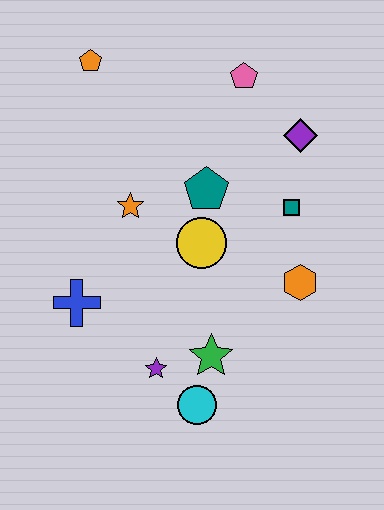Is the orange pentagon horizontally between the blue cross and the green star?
Yes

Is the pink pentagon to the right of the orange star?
Yes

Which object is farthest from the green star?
The orange pentagon is farthest from the green star.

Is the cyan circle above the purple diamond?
No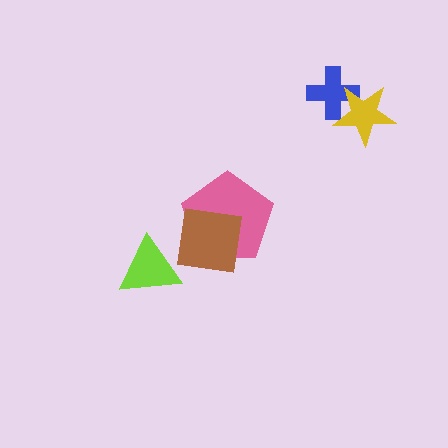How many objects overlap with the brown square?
1 object overlaps with the brown square.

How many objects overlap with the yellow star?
1 object overlaps with the yellow star.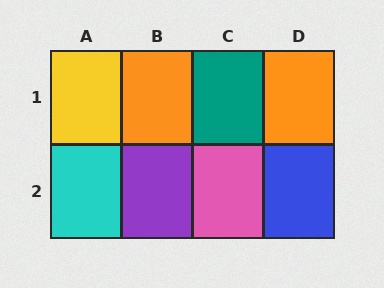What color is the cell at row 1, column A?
Yellow.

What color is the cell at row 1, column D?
Orange.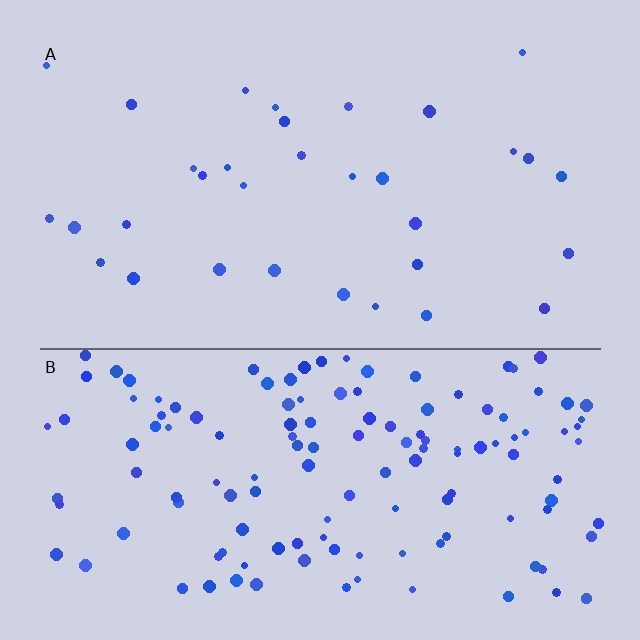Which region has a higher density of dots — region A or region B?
B (the bottom).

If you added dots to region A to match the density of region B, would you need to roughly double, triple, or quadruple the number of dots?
Approximately quadruple.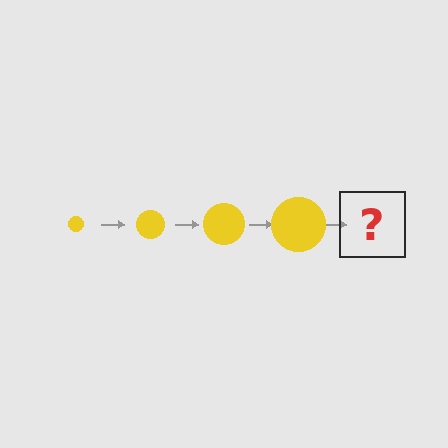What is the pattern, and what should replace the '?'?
The pattern is that the circle gets progressively larger each step. The '?' should be a yellow circle, larger than the previous one.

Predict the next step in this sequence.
The next step is a yellow circle, larger than the previous one.